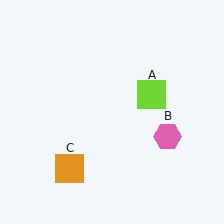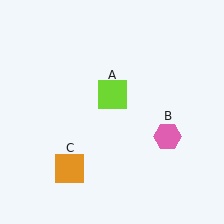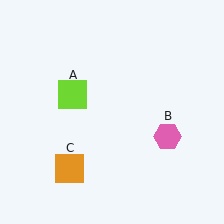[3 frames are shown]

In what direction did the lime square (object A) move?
The lime square (object A) moved left.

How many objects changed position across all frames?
1 object changed position: lime square (object A).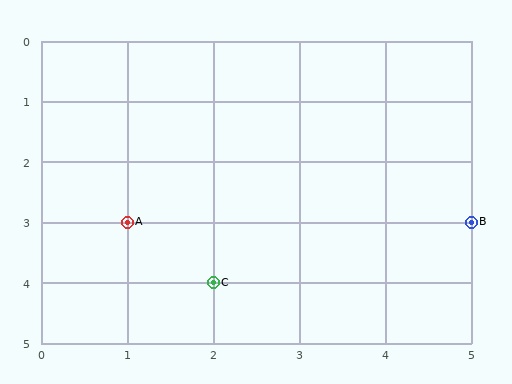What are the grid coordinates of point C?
Point C is at grid coordinates (2, 4).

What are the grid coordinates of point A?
Point A is at grid coordinates (1, 3).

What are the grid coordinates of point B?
Point B is at grid coordinates (5, 3).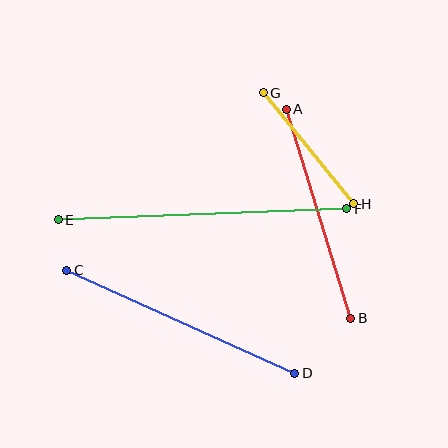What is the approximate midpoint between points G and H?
The midpoint is at approximately (308, 148) pixels.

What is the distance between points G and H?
The distance is approximately 144 pixels.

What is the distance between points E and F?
The distance is approximately 289 pixels.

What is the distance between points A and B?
The distance is approximately 219 pixels.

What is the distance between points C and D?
The distance is approximately 250 pixels.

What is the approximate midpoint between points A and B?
The midpoint is at approximately (319, 214) pixels.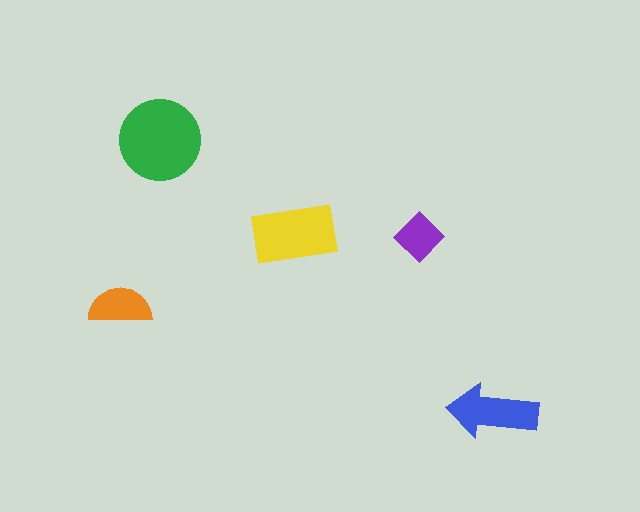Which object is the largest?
The green circle.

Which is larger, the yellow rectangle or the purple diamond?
The yellow rectangle.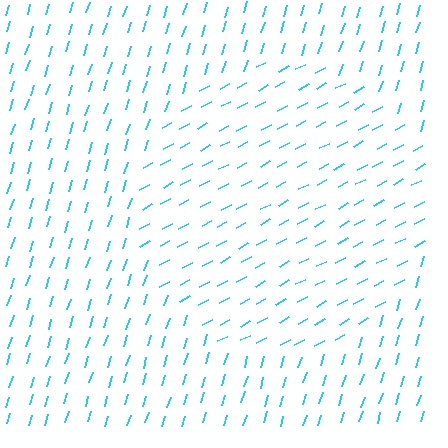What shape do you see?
I see a circle.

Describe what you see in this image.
The image is filled with small cyan line segments. A circle region in the image has lines oriented differently from the surrounding lines, creating a visible texture boundary.